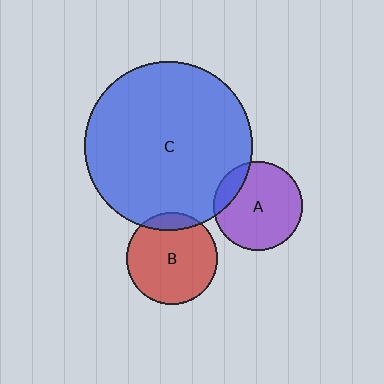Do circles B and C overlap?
Yes.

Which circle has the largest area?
Circle C (blue).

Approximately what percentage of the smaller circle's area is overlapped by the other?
Approximately 10%.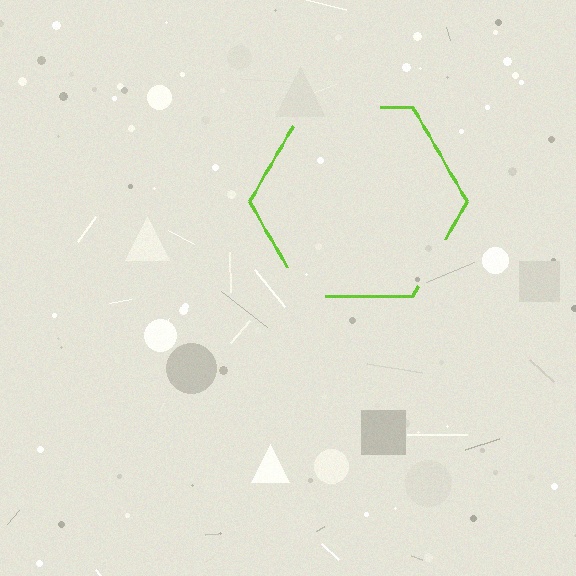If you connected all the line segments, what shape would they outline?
They would outline a hexagon.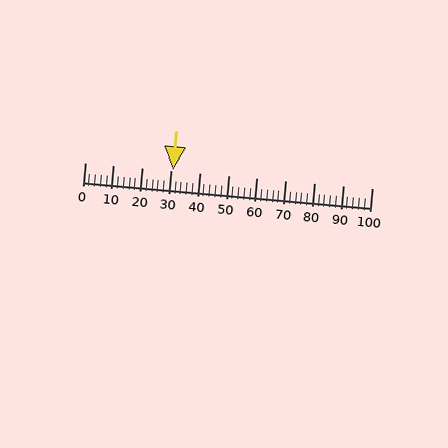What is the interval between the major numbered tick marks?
The major tick marks are spaced 10 units apart.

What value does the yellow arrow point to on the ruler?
The yellow arrow points to approximately 31.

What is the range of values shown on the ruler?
The ruler shows values from 0 to 100.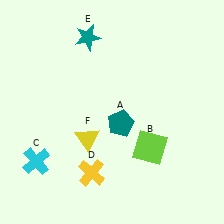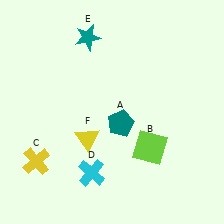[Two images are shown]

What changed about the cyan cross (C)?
In Image 1, C is cyan. In Image 2, it changed to yellow.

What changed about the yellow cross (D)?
In Image 1, D is yellow. In Image 2, it changed to cyan.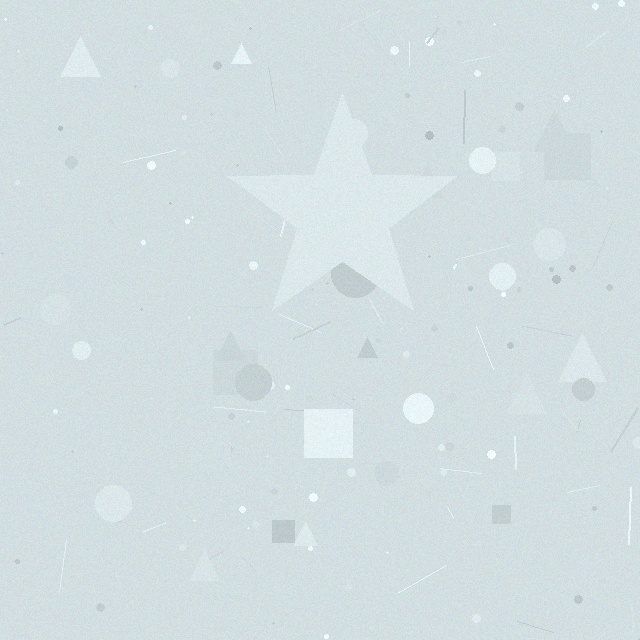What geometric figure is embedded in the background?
A star is embedded in the background.